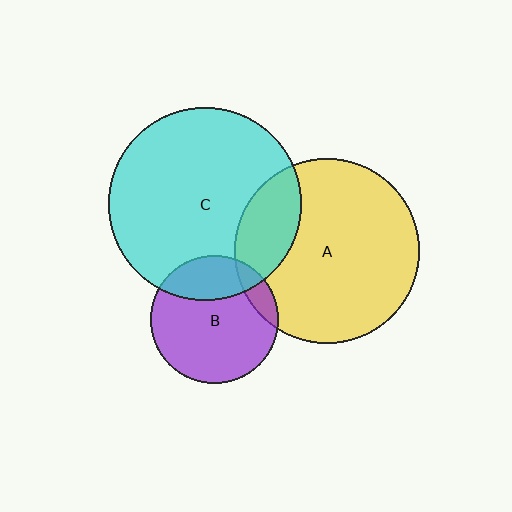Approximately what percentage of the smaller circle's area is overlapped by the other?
Approximately 10%.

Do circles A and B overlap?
Yes.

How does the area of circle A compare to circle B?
Approximately 2.1 times.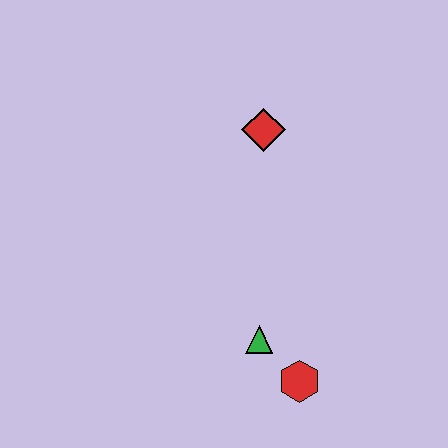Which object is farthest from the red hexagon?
The red diamond is farthest from the red hexagon.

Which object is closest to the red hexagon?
The green triangle is closest to the red hexagon.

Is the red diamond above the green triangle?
Yes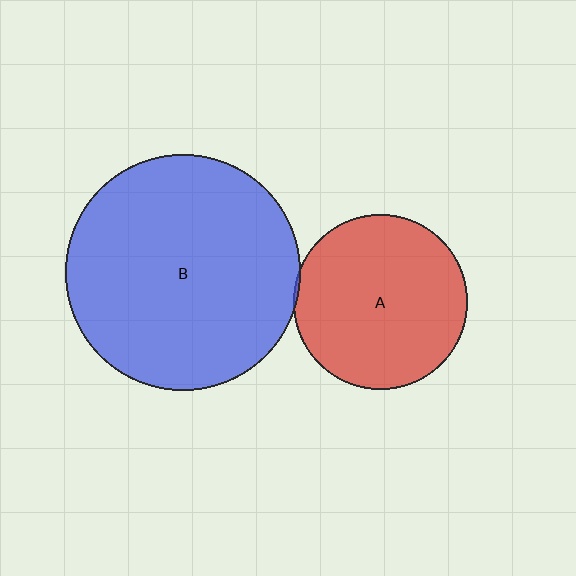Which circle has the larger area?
Circle B (blue).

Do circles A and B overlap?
Yes.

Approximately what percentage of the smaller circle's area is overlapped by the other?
Approximately 5%.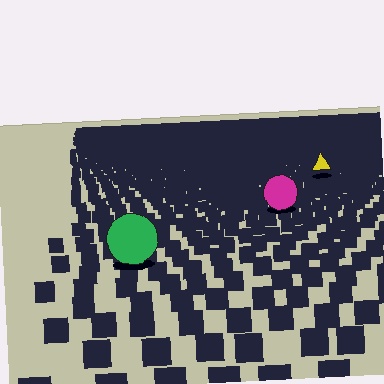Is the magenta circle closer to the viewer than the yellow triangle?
Yes. The magenta circle is closer — you can tell from the texture gradient: the ground texture is coarser near it.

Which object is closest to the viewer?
The green circle is closest. The texture marks near it are larger and more spread out.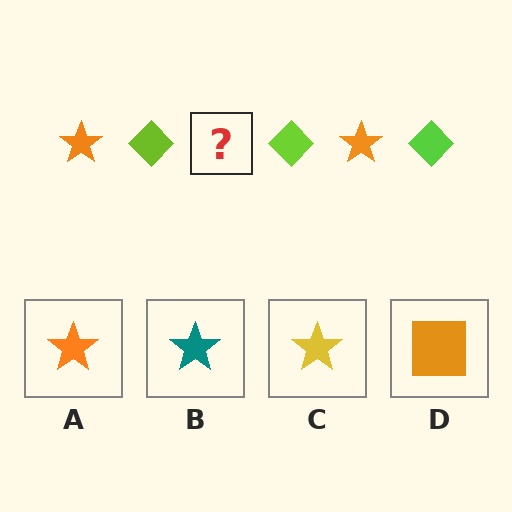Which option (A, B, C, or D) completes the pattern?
A.